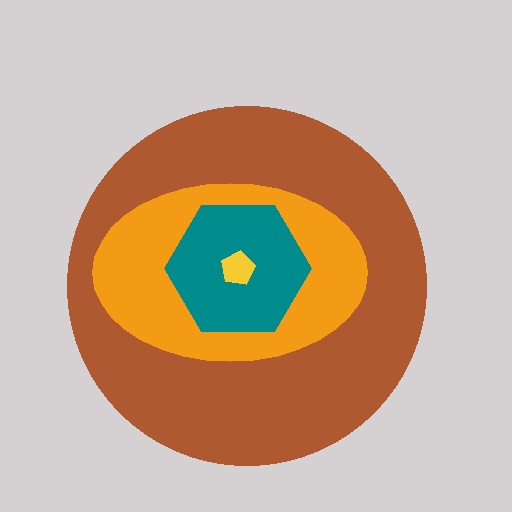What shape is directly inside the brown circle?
The orange ellipse.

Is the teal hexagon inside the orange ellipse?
Yes.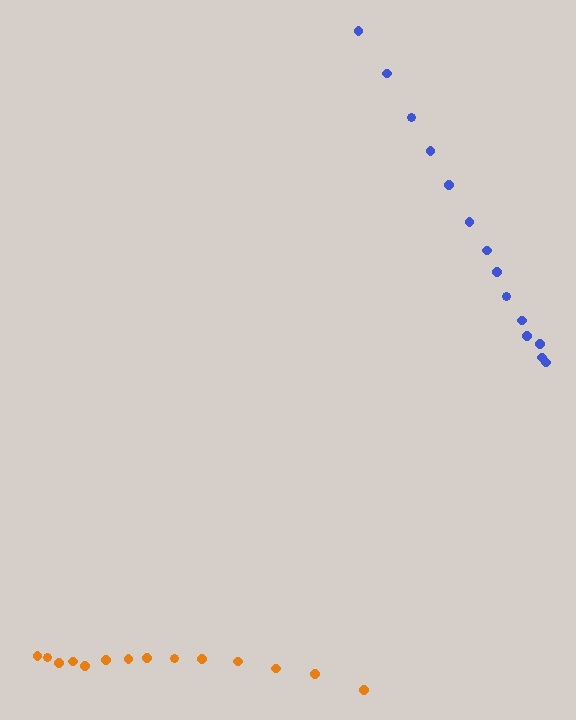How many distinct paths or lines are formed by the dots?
There are 2 distinct paths.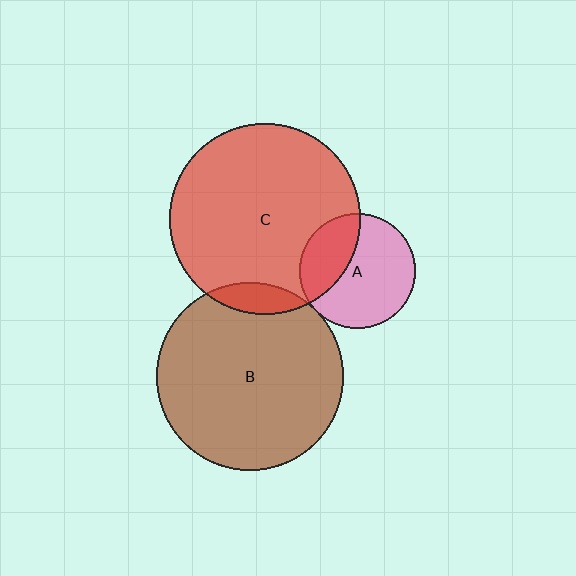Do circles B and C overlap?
Yes.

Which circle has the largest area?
Circle C (red).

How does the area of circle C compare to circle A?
Approximately 2.7 times.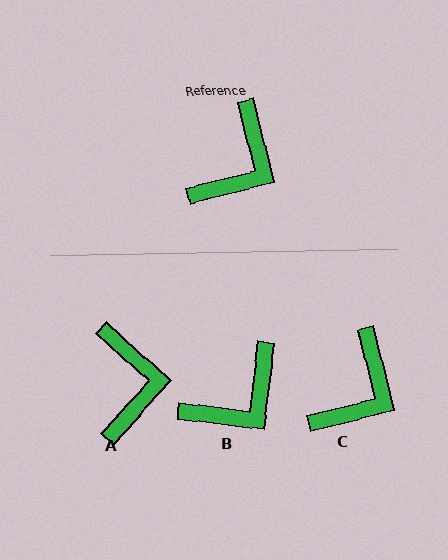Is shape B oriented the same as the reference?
No, it is off by about 22 degrees.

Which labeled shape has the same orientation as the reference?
C.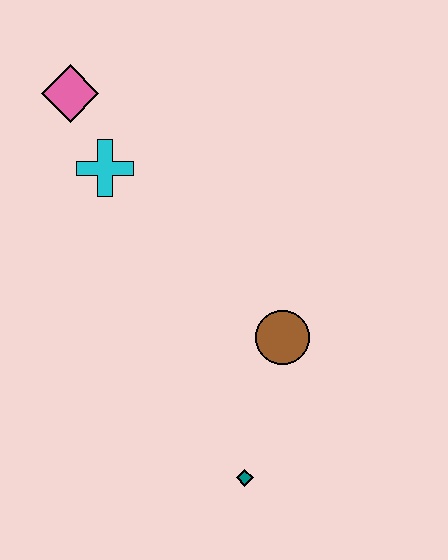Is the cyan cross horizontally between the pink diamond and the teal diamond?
Yes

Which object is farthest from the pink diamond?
The teal diamond is farthest from the pink diamond.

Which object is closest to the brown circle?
The teal diamond is closest to the brown circle.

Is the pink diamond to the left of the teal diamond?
Yes